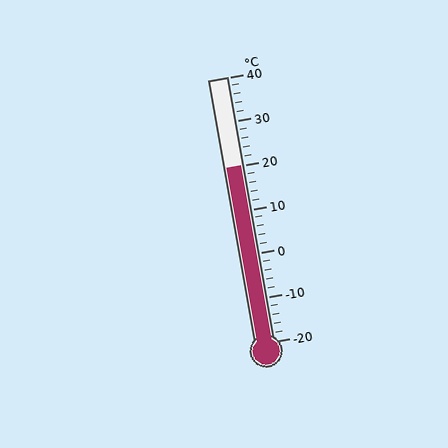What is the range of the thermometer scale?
The thermometer scale ranges from -20°C to 40°C.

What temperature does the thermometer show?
The thermometer shows approximately 20°C.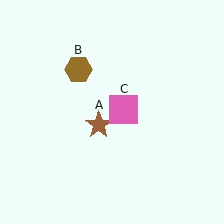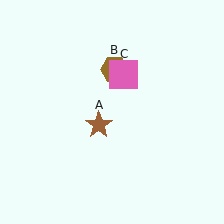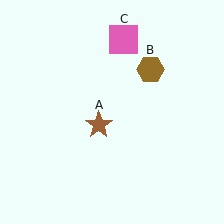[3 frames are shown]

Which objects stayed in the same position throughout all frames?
Brown star (object A) remained stationary.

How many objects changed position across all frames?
2 objects changed position: brown hexagon (object B), pink square (object C).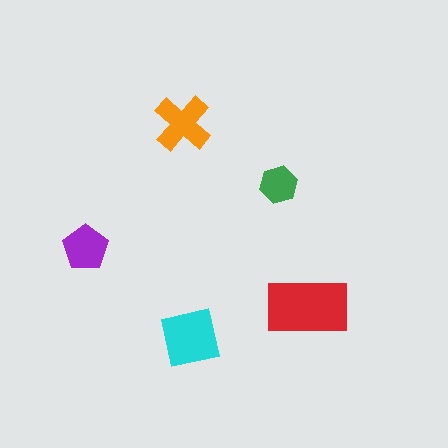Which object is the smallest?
The green hexagon.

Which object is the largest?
The red rectangle.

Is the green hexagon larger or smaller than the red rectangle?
Smaller.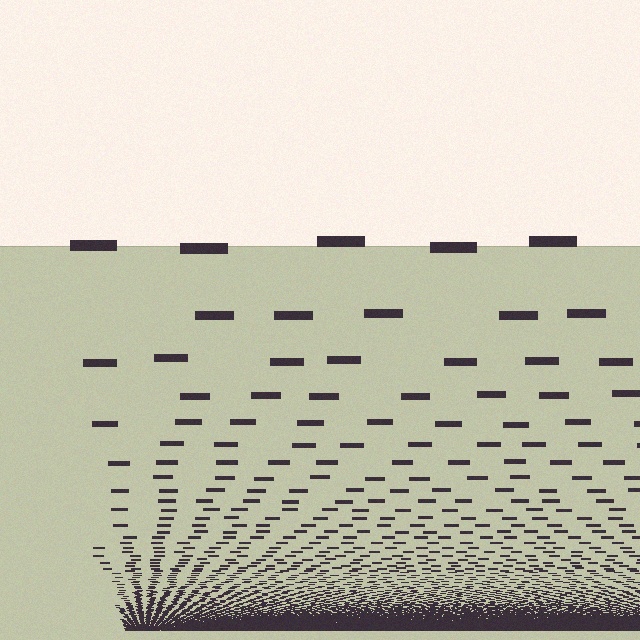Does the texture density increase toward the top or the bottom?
Density increases toward the bottom.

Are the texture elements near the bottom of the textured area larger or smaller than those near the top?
Smaller. The gradient is inverted — elements near the bottom are smaller and denser.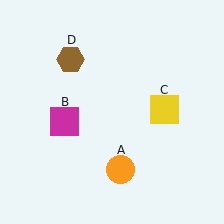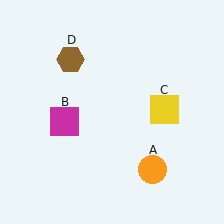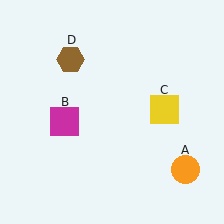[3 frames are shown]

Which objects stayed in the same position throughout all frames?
Magenta square (object B) and yellow square (object C) and brown hexagon (object D) remained stationary.